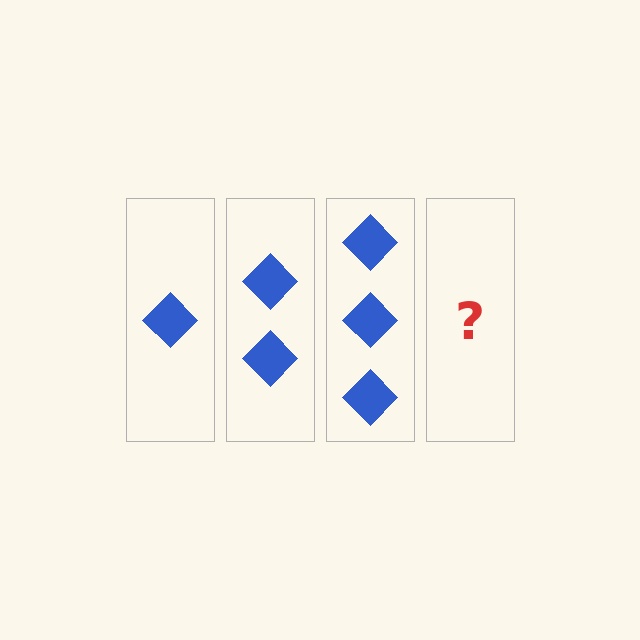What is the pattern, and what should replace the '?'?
The pattern is that each step adds one more diamond. The '?' should be 4 diamonds.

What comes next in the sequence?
The next element should be 4 diamonds.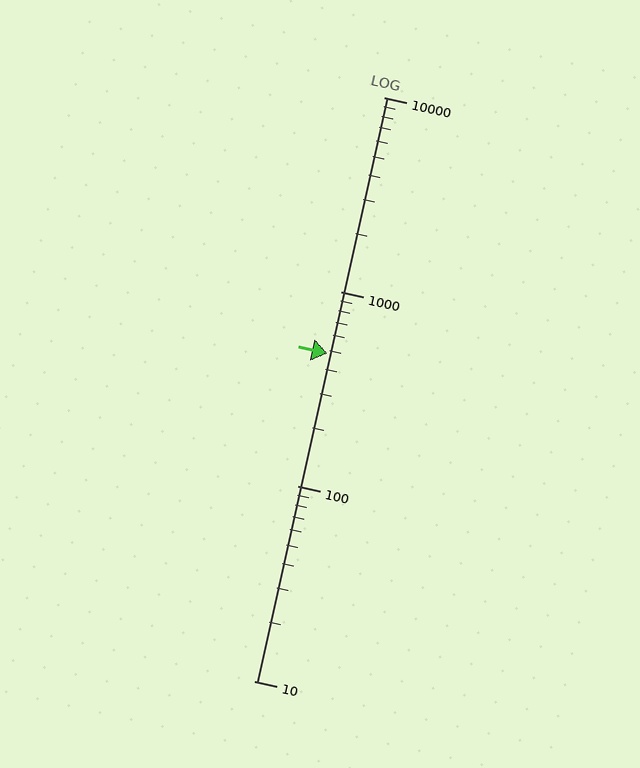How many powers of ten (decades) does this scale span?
The scale spans 3 decades, from 10 to 10000.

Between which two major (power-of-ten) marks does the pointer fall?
The pointer is between 100 and 1000.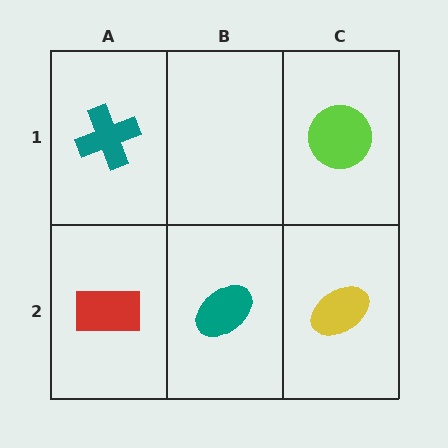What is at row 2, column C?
A yellow ellipse.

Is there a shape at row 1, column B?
No, that cell is empty.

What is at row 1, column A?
A teal cross.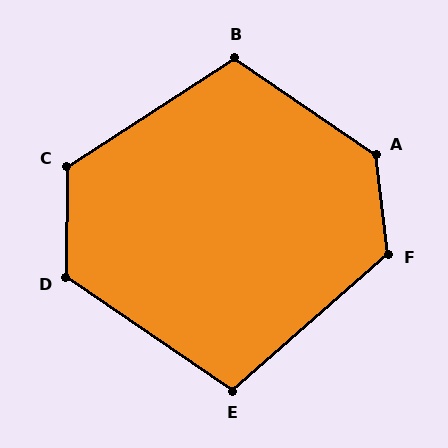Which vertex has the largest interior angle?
A, at approximately 132 degrees.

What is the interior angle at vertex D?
Approximately 124 degrees (obtuse).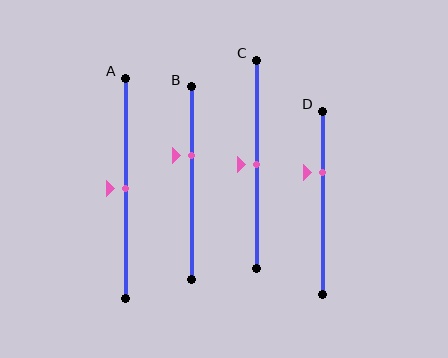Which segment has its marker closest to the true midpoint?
Segment A has its marker closest to the true midpoint.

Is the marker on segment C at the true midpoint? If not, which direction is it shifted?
Yes, the marker on segment C is at the true midpoint.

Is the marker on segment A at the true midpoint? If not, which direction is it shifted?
Yes, the marker on segment A is at the true midpoint.